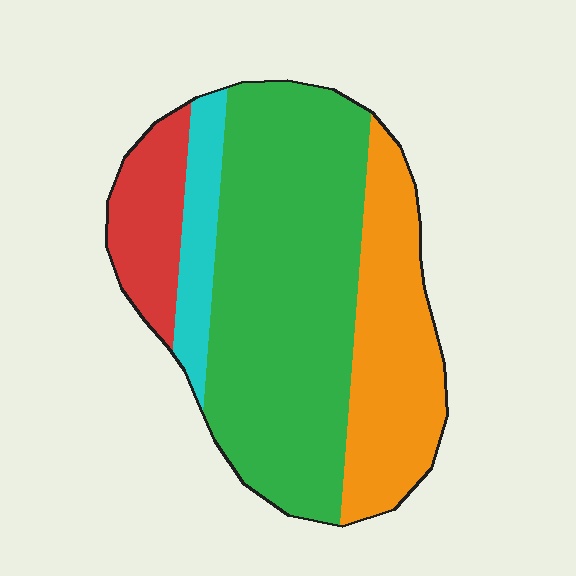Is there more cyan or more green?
Green.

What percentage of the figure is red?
Red covers 12% of the figure.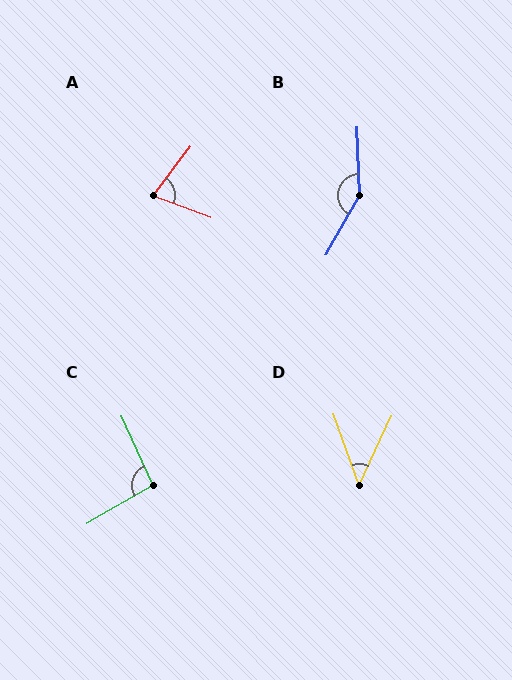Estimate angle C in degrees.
Approximately 96 degrees.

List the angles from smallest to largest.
D (45°), A (73°), C (96°), B (148°).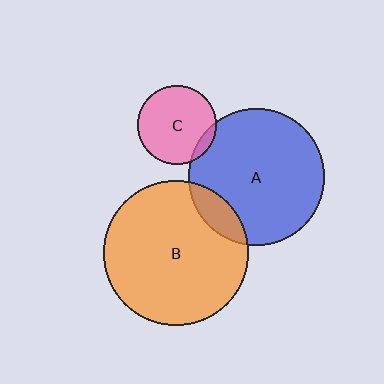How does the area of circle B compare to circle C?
Approximately 3.4 times.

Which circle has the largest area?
Circle B (orange).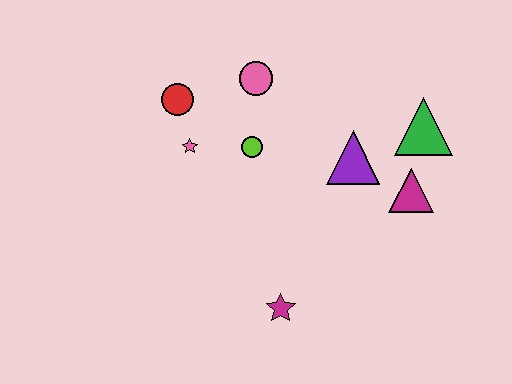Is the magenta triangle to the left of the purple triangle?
No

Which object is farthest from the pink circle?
The magenta star is farthest from the pink circle.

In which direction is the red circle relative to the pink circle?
The red circle is to the left of the pink circle.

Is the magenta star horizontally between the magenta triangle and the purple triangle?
No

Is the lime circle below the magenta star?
No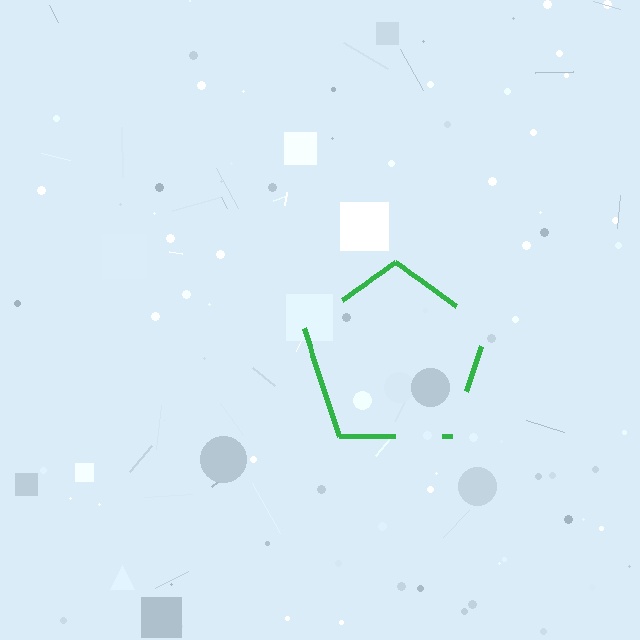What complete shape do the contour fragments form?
The contour fragments form a pentagon.